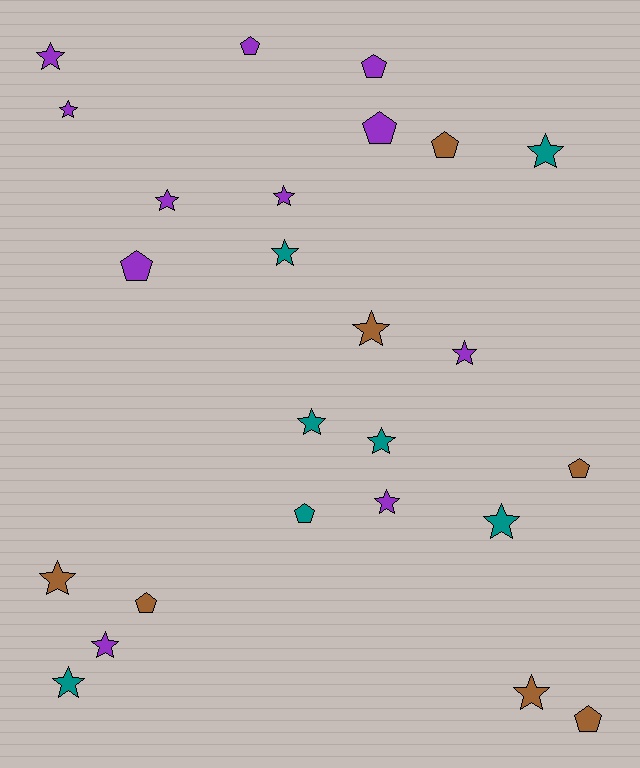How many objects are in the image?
There are 25 objects.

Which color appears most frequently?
Purple, with 11 objects.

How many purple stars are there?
There are 7 purple stars.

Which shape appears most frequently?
Star, with 16 objects.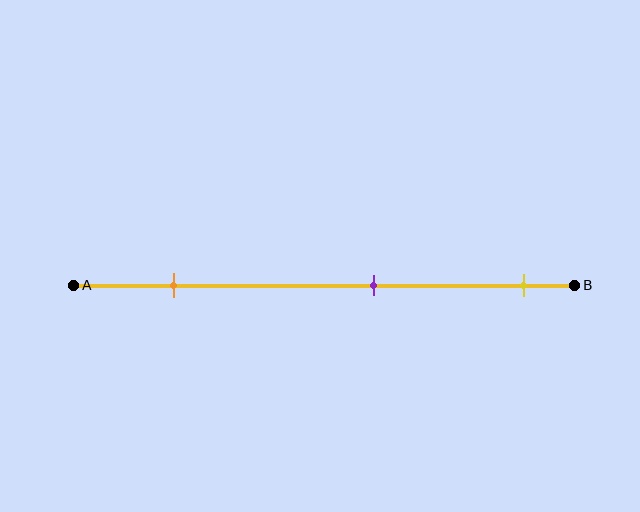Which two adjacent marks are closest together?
The purple and yellow marks are the closest adjacent pair.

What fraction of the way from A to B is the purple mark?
The purple mark is approximately 60% (0.6) of the way from A to B.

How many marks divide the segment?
There are 3 marks dividing the segment.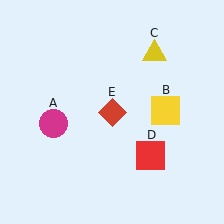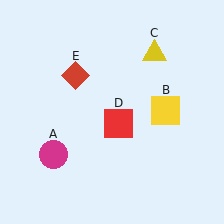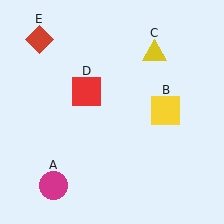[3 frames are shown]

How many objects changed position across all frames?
3 objects changed position: magenta circle (object A), red square (object D), red diamond (object E).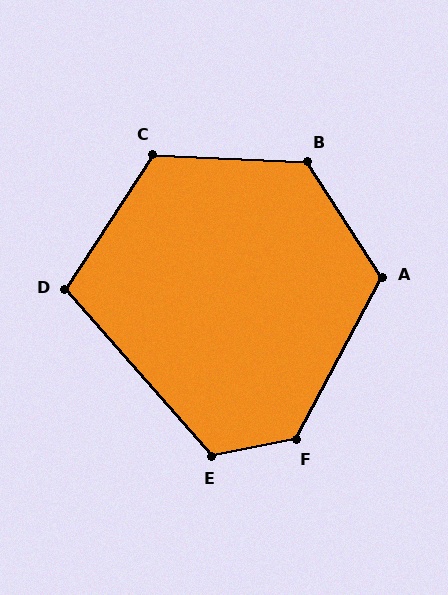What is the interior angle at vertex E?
Approximately 120 degrees (obtuse).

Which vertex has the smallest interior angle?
D, at approximately 105 degrees.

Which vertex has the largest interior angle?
F, at approximately 129 degrees.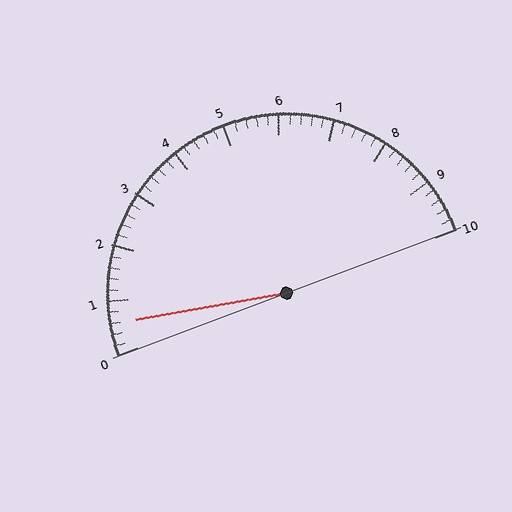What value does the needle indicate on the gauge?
The needle indicates approximately 0.6.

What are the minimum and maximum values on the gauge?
The gauge ranges from 0 to 10.